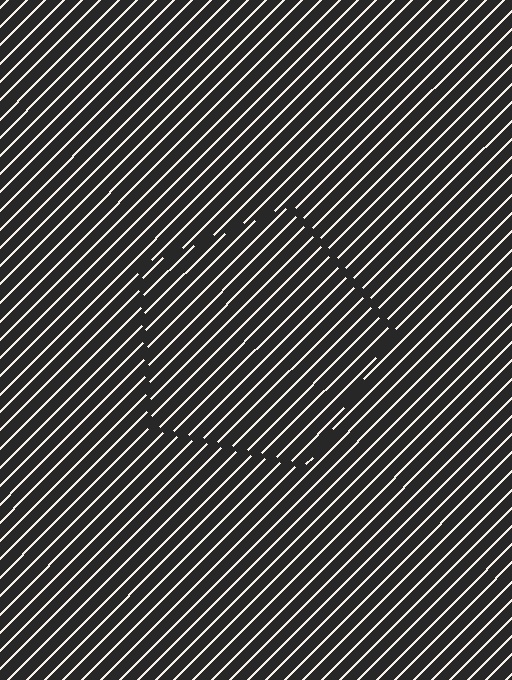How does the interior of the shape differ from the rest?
The interior of the shape contains the same grating, shifted by half a period — the contour is defined by the phase discontinuity where line-ends from the inner and outer gratings abut.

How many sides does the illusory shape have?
5 sides — the line-ends trace a pentagon.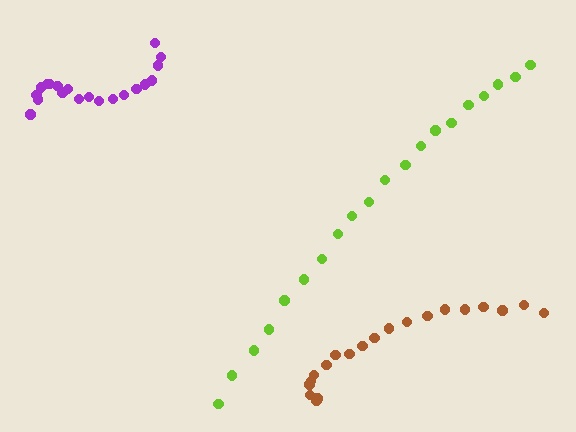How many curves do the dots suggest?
There are 3 distinct paths.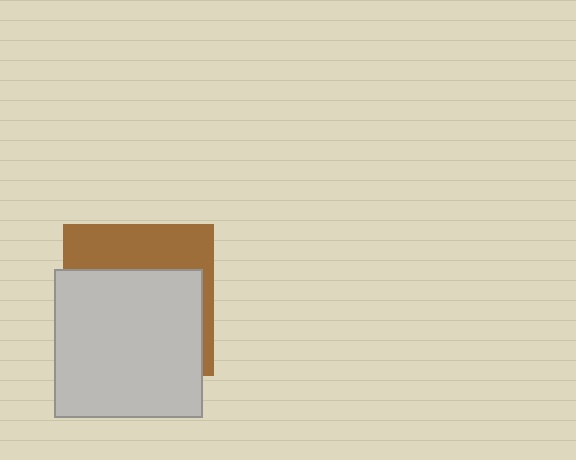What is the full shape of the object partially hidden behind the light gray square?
The partially hidden object is a brown square.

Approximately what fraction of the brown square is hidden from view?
Roughly 65% of the brown square is hidden behind the light gray square.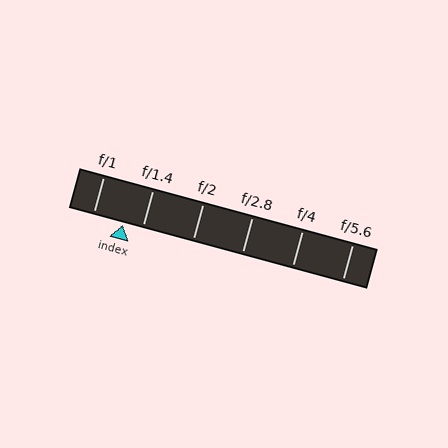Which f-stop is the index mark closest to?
The index mark is closest to f/1.4.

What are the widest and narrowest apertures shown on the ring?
The widest aperture shown is f/1 and the narrowest is f/5.6.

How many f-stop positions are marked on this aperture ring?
There are 6 f-stop positions marked.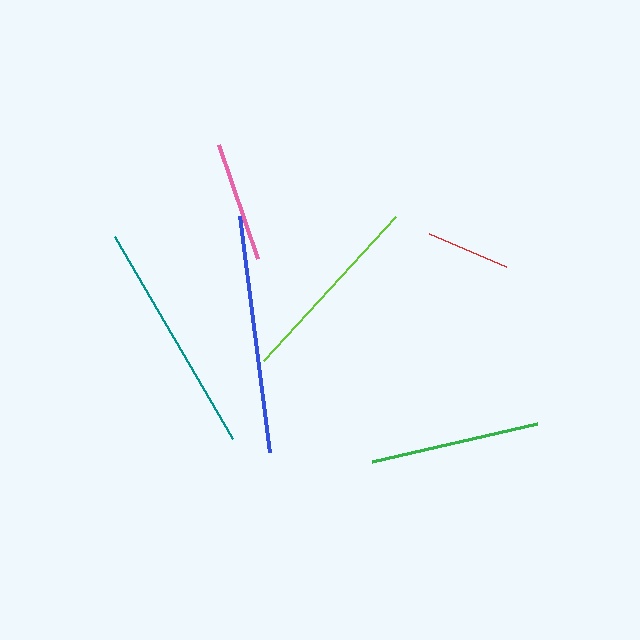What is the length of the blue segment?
The blue segment is approximately 238 pixels long.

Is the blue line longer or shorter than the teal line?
The blue line is longer than the teal line.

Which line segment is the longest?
The blue line is the longest at approximately 238 pixels.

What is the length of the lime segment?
The lime segment is approximately 195 pixels long.